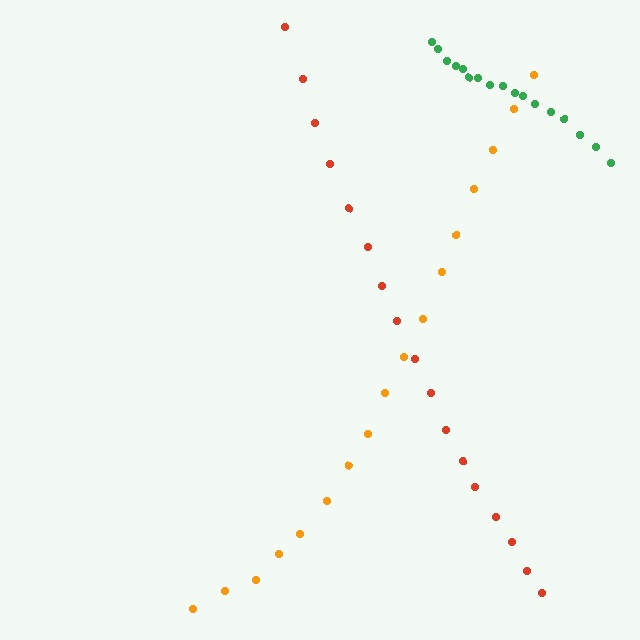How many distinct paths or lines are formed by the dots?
There are 3 distinct paths.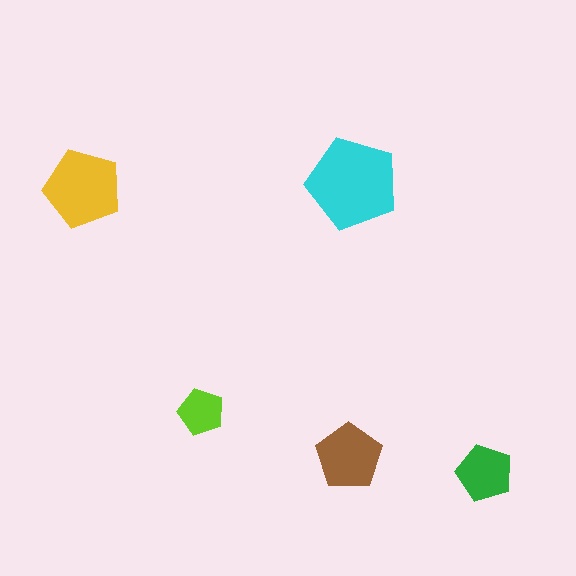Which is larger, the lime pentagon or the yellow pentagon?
The yellow one.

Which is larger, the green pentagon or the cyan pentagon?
The cyan one.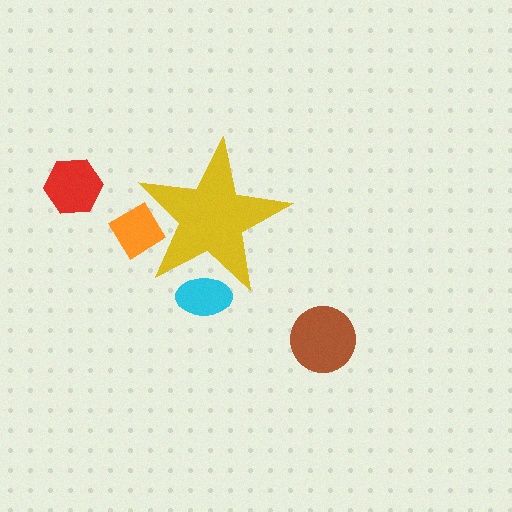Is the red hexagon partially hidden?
No, the red hexagon is fully visible.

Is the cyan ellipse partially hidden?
Yes, the cyan ellipse is partially hidden behind the yellow star.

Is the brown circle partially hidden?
No, the brown circle is fully visible.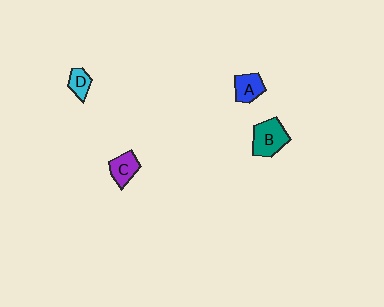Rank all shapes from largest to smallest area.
From largest to smallest: B (teal), A (blue), C (purple), D (cyan).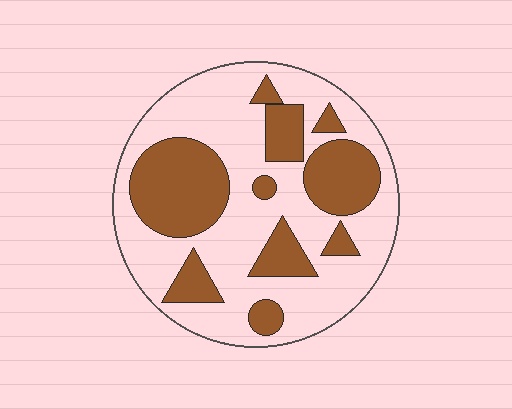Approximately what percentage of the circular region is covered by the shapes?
Approximately 35%.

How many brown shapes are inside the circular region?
10.